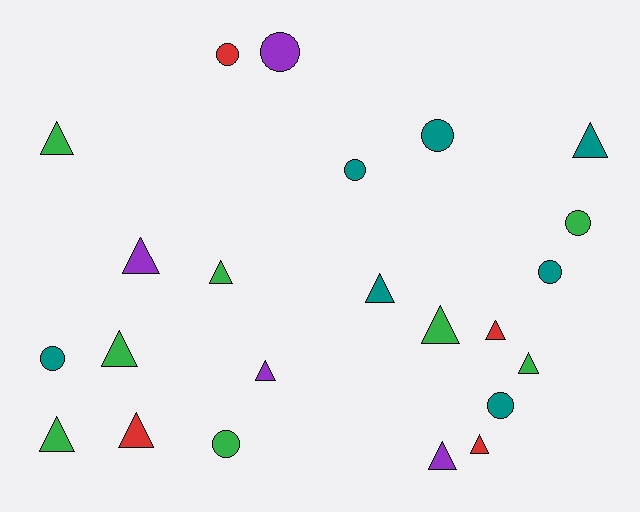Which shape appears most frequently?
Triangle, with 14 objects.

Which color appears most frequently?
Green, with 8 objects.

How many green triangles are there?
There are 6 green triangles.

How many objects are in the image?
There are 23 objects.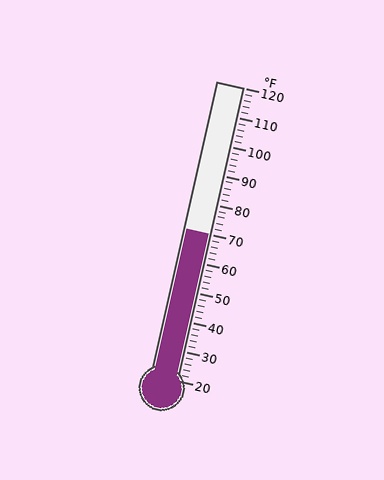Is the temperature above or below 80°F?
The temperature is below 80°F.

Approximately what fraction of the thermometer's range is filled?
The thermometer is filled to approximately 50% of its range.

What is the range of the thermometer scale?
The thermometer scale ranges from 20°F to 120°F.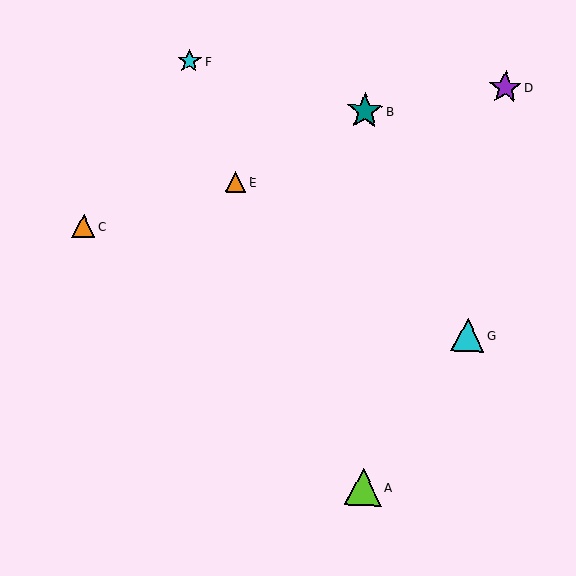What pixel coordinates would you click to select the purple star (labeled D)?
Click at (505, 87) to select the purple star D.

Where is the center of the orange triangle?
The center of the orange triangle is at (84, 226).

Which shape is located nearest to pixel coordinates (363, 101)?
The teal star (labeled B) at (365, 111) is nearest to that location.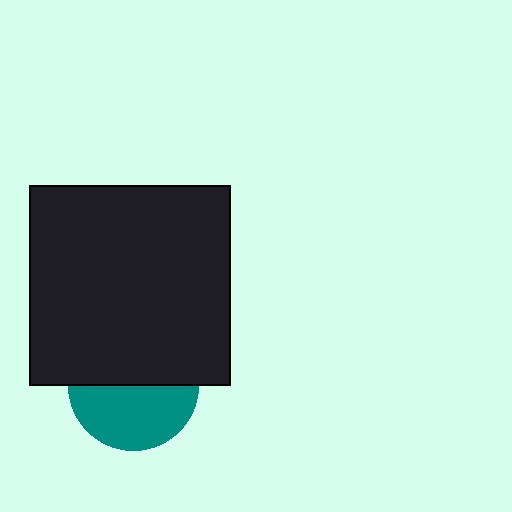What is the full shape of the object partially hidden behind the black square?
The partially hidden object is a teal circle.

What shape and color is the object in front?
The object in front is a black square.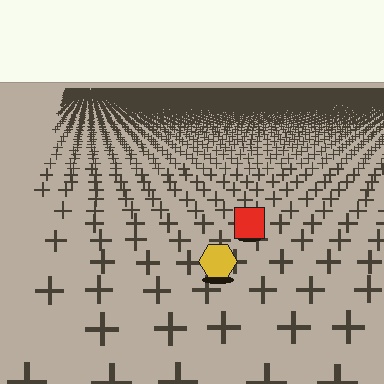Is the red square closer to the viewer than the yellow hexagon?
No. The yellow hexagon is closer — you can tell from the texture gradient: the ground texture is coarser near it.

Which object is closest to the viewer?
The yellow hexagon is closest. The texture marks near it are larger and more spread out.